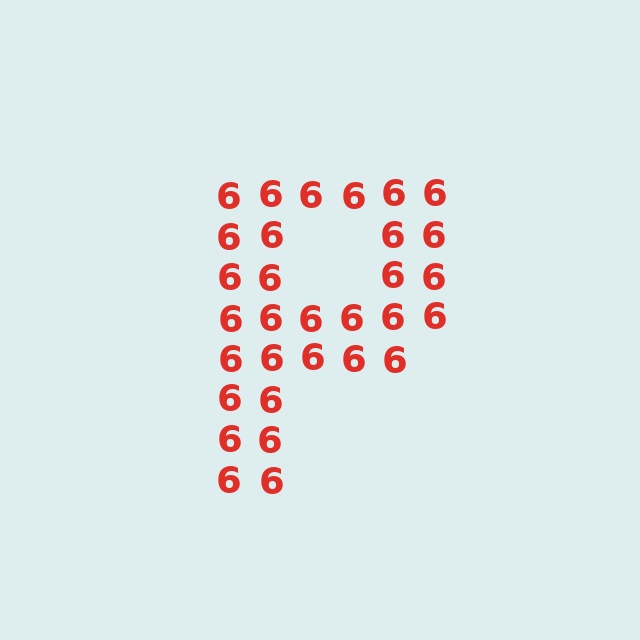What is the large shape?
The large shape is the letter P.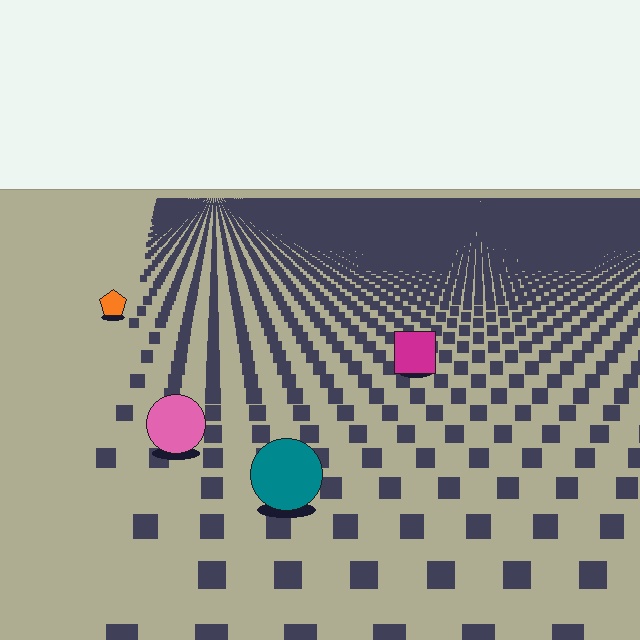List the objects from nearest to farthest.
From nearest to farthest: the teal circle, the pink circle, the magenta square, the orange pentagon.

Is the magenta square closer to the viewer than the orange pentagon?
Yes. The magenta square is closer — you can tell from the texture gradient: the ground texture is coarser near it.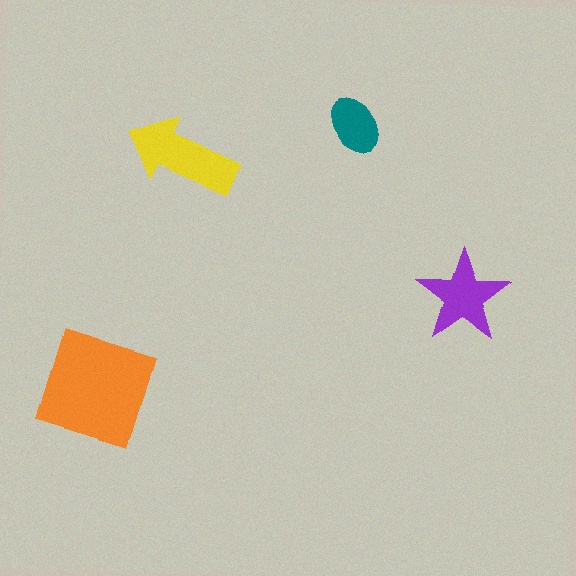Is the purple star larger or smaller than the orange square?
Smaller.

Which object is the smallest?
The teal ellipse.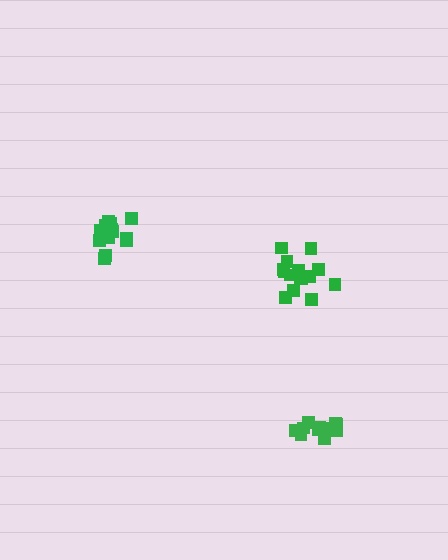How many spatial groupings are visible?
There are 3 spatial groupings.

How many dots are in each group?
Group 1: 15 dots, Group 2: 11 dots, Group 3: 13 dots (39 total).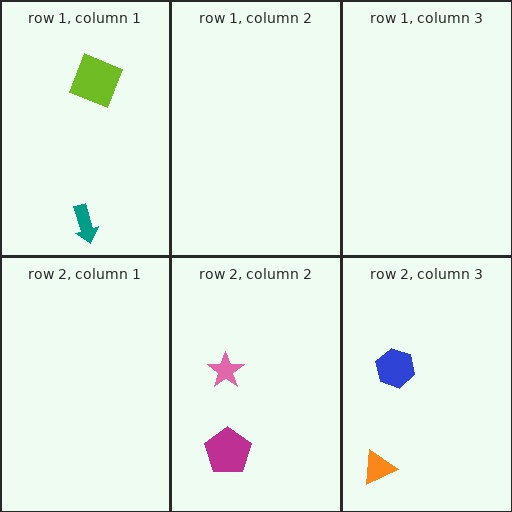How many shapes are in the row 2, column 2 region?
2.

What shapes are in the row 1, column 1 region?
The teal arrow, the lime diamond.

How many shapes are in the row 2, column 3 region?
2.